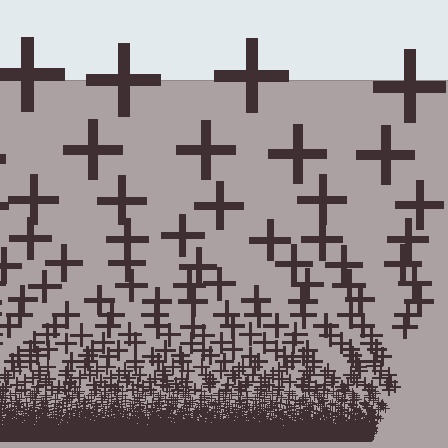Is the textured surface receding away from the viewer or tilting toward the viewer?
The surface appears to tilt toward the viewer. Texture elements get larger and sparser toward the top.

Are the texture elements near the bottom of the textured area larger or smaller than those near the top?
Smaller. The gradient is inverted — elements near the bottom are smaller and denser.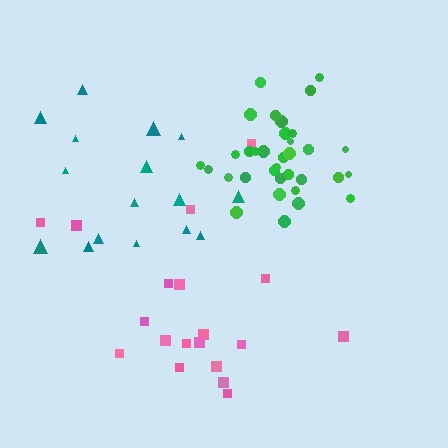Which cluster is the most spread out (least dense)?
Pink.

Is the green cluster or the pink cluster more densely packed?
Green.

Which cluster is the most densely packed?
Green.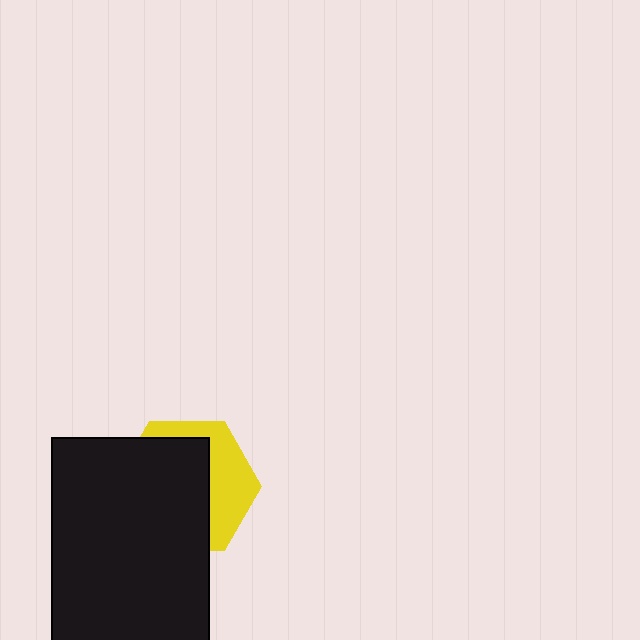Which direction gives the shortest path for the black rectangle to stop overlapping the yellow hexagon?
Moving toward the lower-left gives the shortest separation.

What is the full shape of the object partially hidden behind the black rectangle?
The partially hidden object is a yellow hexagon.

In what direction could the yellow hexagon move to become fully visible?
The yellow hexagon could move toward the upper-right. That would shift it out from behind the black rectangle entirely.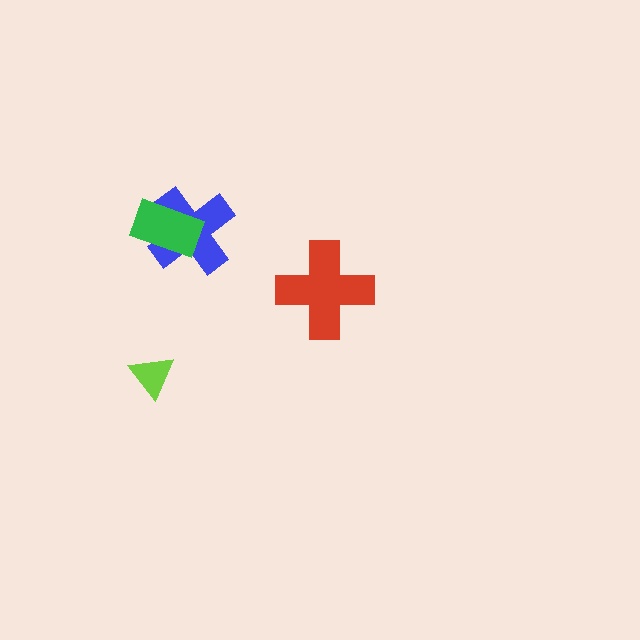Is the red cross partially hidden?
No, no other shape covers it.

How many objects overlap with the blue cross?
1 object overlaps with the blue cross.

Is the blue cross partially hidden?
Yes, it is partially covered by another shape.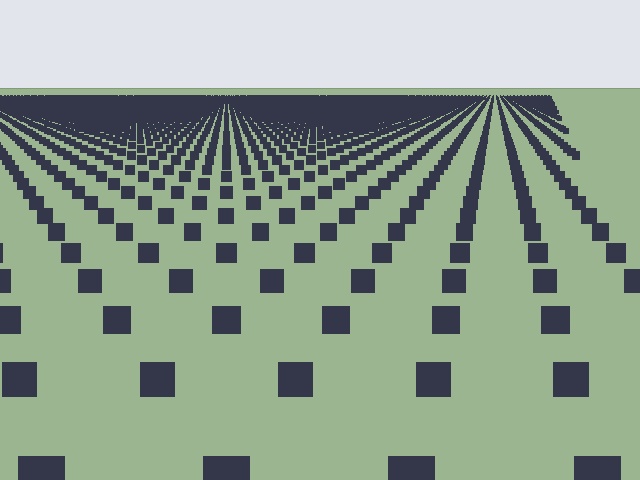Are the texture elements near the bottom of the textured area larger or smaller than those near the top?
Larger. Near the bottom, elements are closer to the viewer and appear at a bigger on-screen size.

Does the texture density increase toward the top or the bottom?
Density increases toward the top.